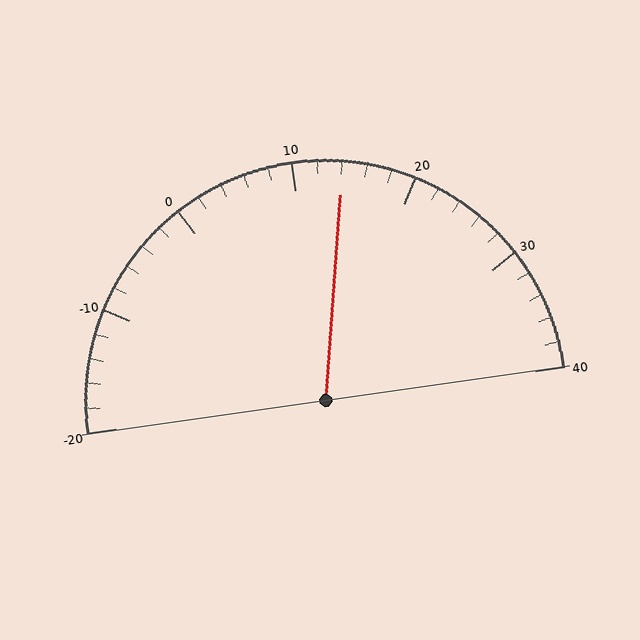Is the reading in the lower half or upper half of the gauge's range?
The reading is in the upper half of the range (-20 to 40).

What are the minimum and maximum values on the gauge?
The gauge ranges from -20 to 40.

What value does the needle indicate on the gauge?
The needle indicates approximately 14.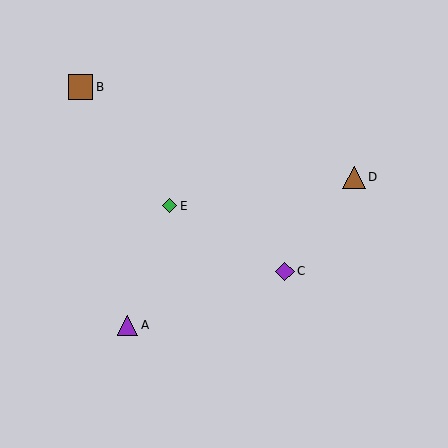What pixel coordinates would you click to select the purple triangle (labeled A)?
Click at (127, 325) to select the purple triangle A.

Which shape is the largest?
The brown square (labeled B) is the largest.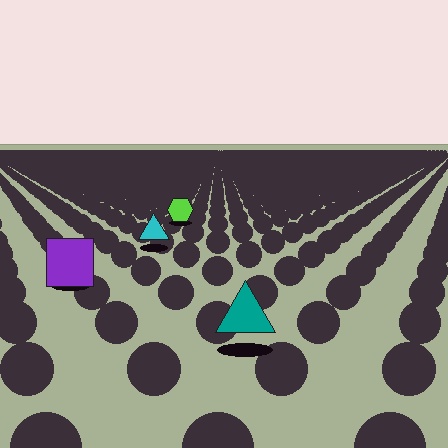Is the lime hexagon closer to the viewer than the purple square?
No. The purple square is closer — you can tell from the texture gradient: the ground texture is coarser near it.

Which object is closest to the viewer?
The teal triangle is closest. The texture marks near it are larger and more spread out.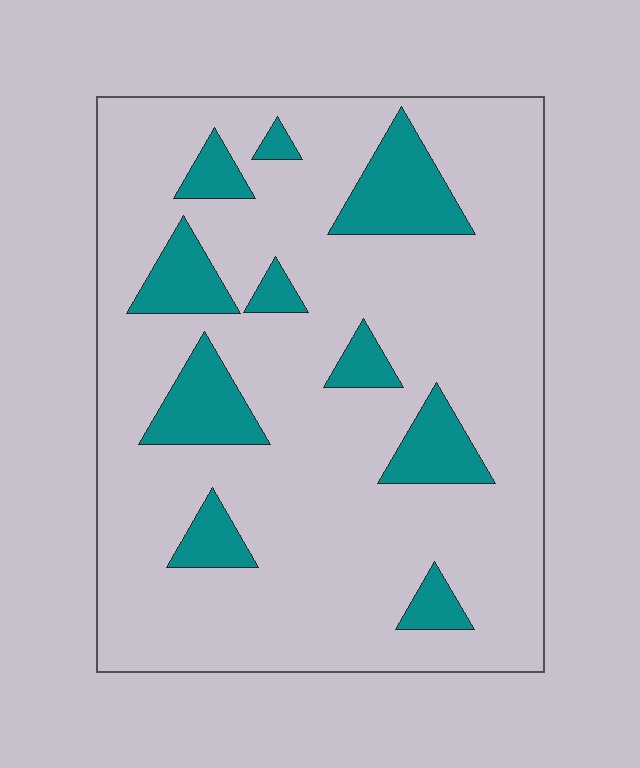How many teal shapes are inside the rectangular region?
10.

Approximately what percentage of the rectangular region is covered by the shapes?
Approximately 15%.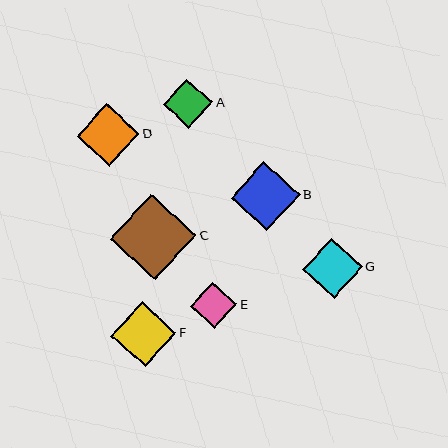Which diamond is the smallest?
Diamond E is the smallest with a size of approximately 46 pixels.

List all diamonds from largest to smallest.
From largest to smallest: C, B, F, D, G, A, E.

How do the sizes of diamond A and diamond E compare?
Diamond A and diamond E are approximately the same size.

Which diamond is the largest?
Diamond C is the largest with a size of approximately 86 pixels.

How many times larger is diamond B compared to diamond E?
Diamond B is approximately 1.5 times the size of diamond E.